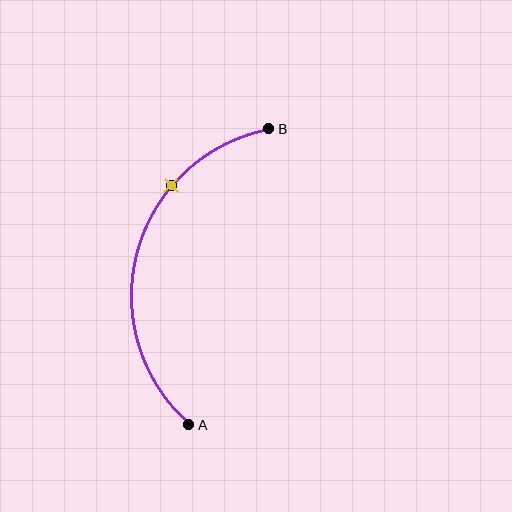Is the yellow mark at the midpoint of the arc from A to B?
No. The yellow mark lies on the arc but is closer to endpoint B. The arc midpoint would be at the point on the curve equidistant along the arc from both A and B.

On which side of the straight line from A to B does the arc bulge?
The arc bulges to the left of the straight line connecting A and B.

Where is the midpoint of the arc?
The arc midpoint is the point on the curve farthest from the straight line joining A and B. It sits to the left of that line.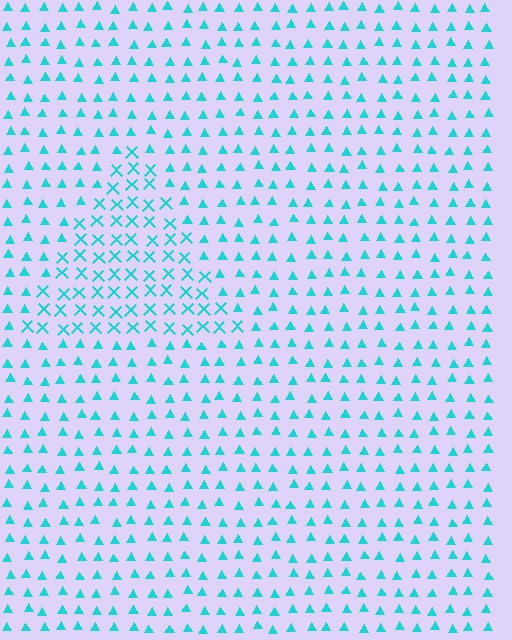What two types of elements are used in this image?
The image uses X marks inside the triangle region and triangles outside it.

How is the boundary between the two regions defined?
The boundary is defined by a change in element shape: X marks inside vs. triangles outside. All elements share the same color and spacing.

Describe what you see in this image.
The image is filled with small cyan elements arranged in a uniform grid. A triangle-shaped region contains X marks, while the surrounding area contains triangles. The boundary is defined purely by the change in element shape.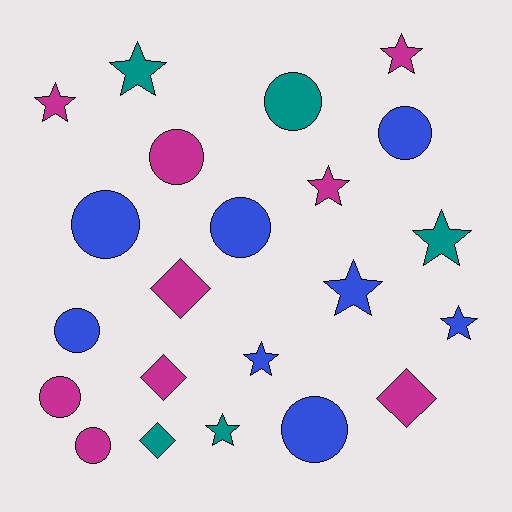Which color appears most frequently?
Magenta, with 9 objects.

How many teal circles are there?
There is 1 teal circle.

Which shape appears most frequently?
Circle, with 9 objects.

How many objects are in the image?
There are 22 objects.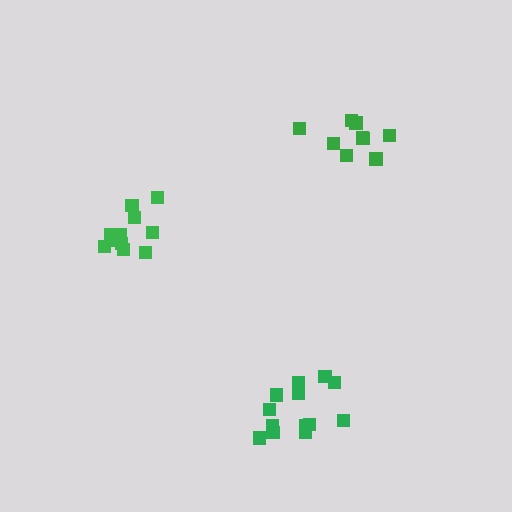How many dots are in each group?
Group 1: 13 dots, Group 2: 9 dots, Group 3: 11 dots (33 total).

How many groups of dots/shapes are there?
There are 3 groups.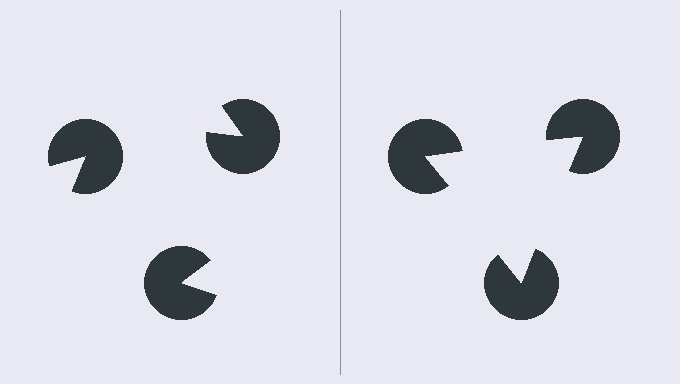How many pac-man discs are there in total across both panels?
6 — 3 on each side.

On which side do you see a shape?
An illusory triangle appears on the right side. On the left side the wedge cuts are rotated, so no coherent shape forms.